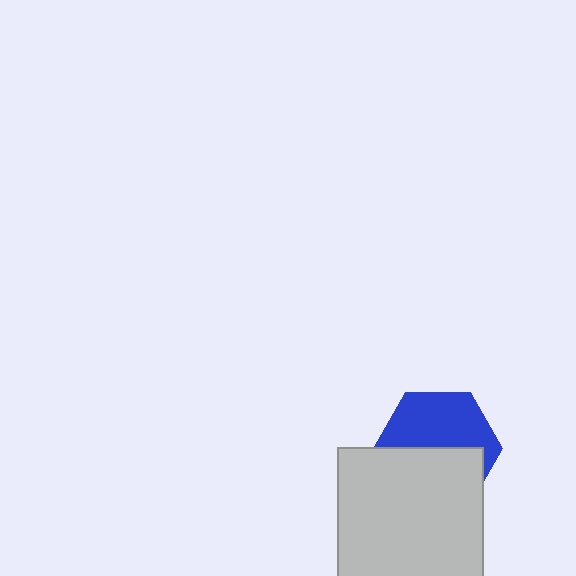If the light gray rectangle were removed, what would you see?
You would see the complete blue hexagon.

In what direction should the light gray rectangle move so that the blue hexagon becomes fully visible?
The light gray rectangle should move down. That is the shortest direction to clear the overlap and leave the blue hexagon fully visible.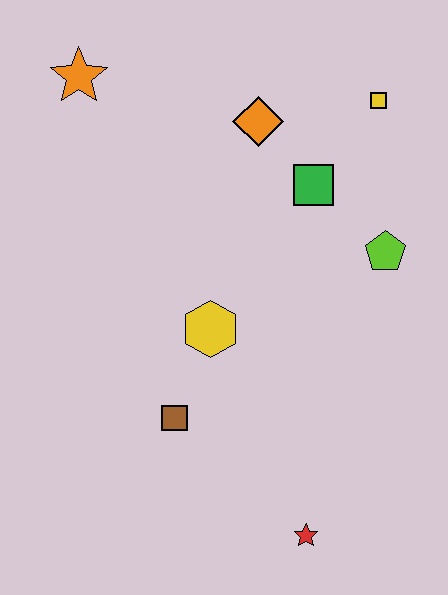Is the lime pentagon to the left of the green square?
No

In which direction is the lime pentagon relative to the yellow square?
The lime pentagon is below the yellow square.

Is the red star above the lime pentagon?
No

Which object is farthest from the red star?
The orange star is farthest from the red star.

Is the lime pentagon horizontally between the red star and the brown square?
No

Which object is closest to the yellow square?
The green square is closest to the yellow square.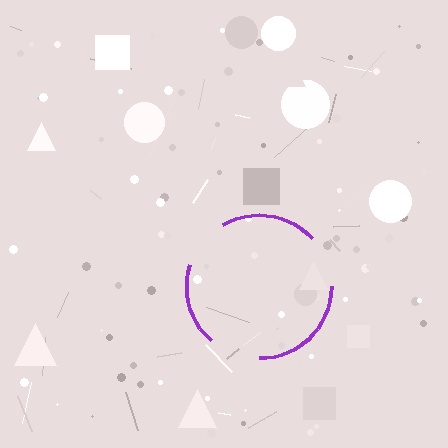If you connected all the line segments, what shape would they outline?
They would outline a circle.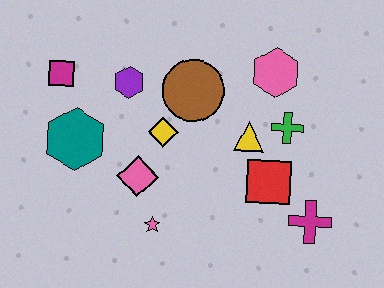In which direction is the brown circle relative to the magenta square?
The brown circle is to the right of the magenta square.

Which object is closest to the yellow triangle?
The green cross is closest to the yellow triangle.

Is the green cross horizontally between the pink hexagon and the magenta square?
No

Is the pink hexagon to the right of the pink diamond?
Yes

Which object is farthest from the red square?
The magenta square is farthest from the red square.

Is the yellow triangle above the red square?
Yes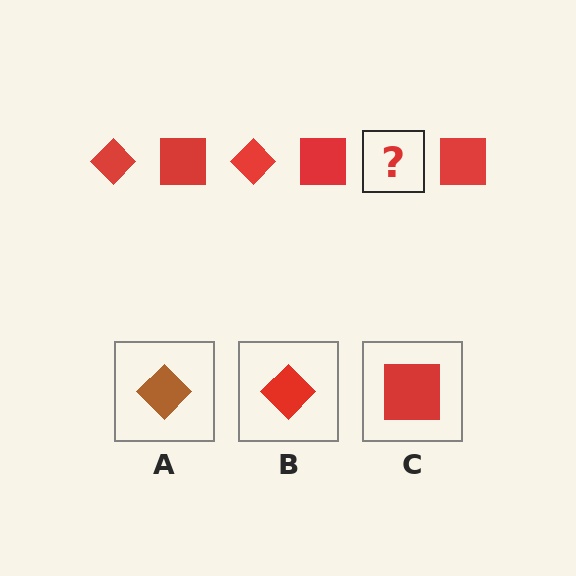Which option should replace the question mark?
Option B.